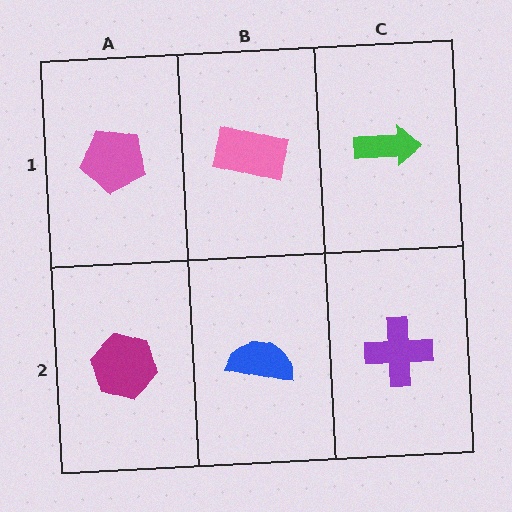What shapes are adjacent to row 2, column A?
A pink pentagon (row 1, column A), a blue semicircle (row 2, column B).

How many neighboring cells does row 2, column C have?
2.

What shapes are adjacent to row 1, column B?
A blue semicircle (row 2, column B), a pink pentagon (row 1, column A), a green arrow (row 1, column C).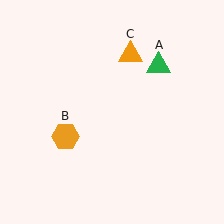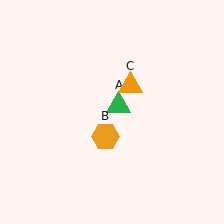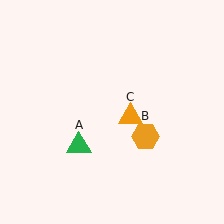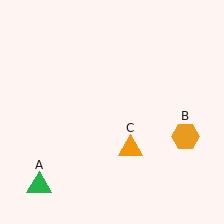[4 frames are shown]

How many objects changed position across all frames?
3 objects changed position: green triangle (object A), orange hexagon (object B), orange triangle (object C).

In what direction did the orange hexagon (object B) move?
The orange hexagon (object B) moved right.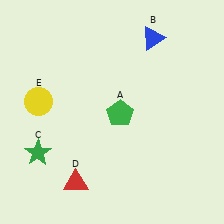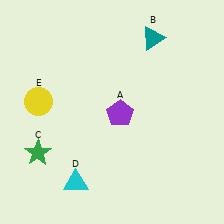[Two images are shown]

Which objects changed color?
A changed from green to purple. B changed from blue to teal. D changed from red to cyan.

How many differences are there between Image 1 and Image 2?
There are 3 differences between the two images.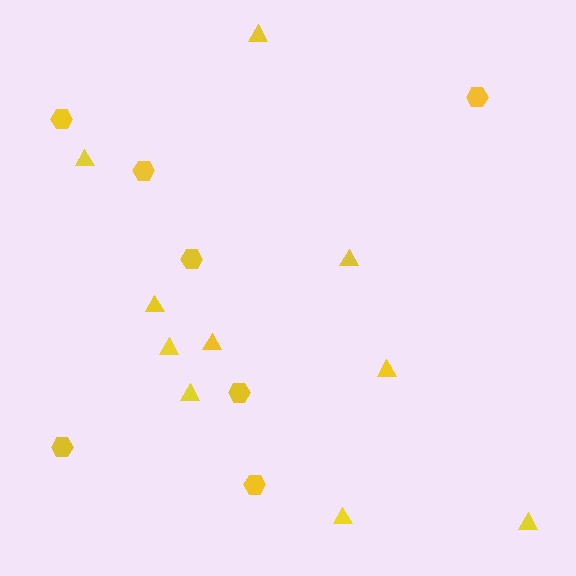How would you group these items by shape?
There are 2 groups: one group of triangles (10) and one group of hexagons (7).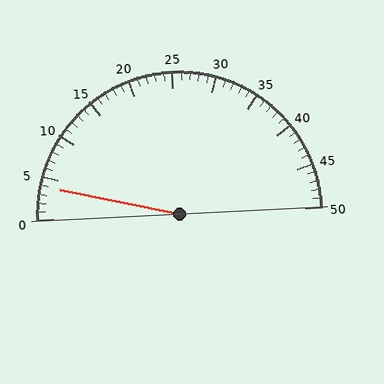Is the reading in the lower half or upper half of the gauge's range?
The reading is in the lower half of the range (0 to 50).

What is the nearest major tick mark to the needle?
The nearest major tick mark is 5.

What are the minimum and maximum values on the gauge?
The gauge ranges from 0 to 50.